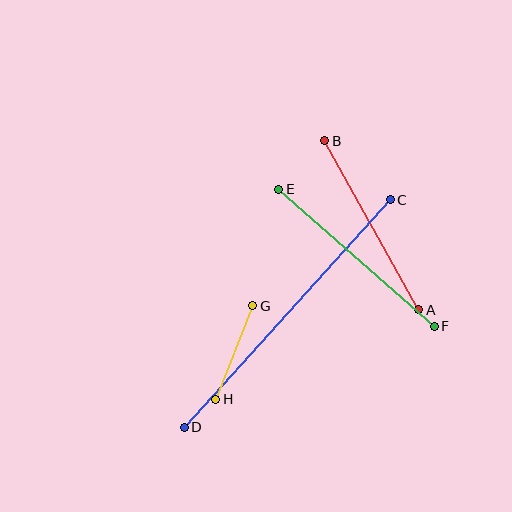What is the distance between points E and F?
The distance is approximately 207 pixels.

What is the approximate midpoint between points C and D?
The midpoint is at approximately (287, 314) pixels.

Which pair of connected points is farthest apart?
Points C and D are farthest apart.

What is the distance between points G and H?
The distance is approximately 100 pixels.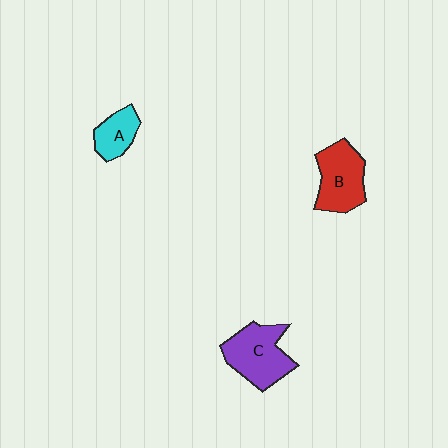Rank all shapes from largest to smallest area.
From largest to smallest: C (purple), B (red), A (cyan).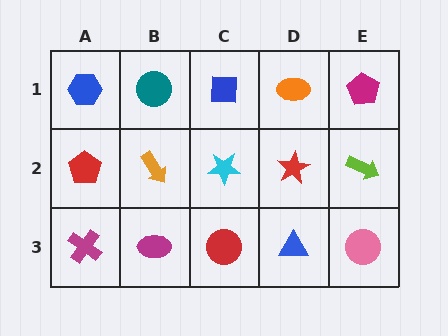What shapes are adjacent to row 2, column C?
A blue square (row 1, column C), a red circle (row 3, column C), an orange arrow (row 2, column B), a red star (row 2, column D).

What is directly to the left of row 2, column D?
A cyan star.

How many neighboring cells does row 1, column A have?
2.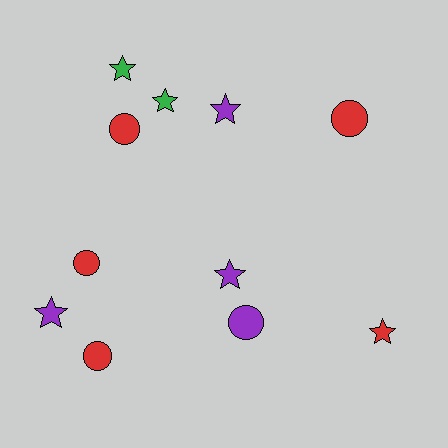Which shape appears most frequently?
Star, with 6 objects.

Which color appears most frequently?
Red, with 5 objects.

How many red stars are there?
There is 1 red star.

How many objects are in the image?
There are 11 objects.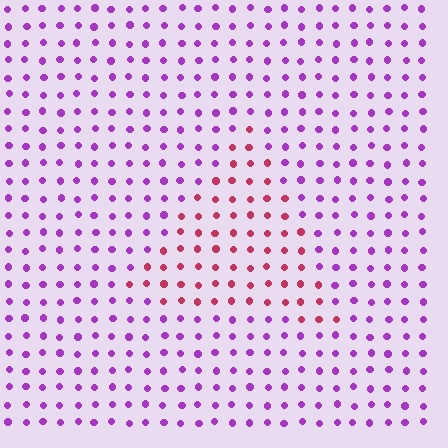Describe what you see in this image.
The image is filled with small purple elements in a uniform arrangement. A triangle-shaped region is visible where the elements are tinted to a slightly different hue, forming a subtle color boundary.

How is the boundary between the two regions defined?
The boundary is defined purely by a slight shift in hue (about 54 degrees). Spacing, size, and orientation are identical on both sides.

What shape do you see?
I see a triangle.